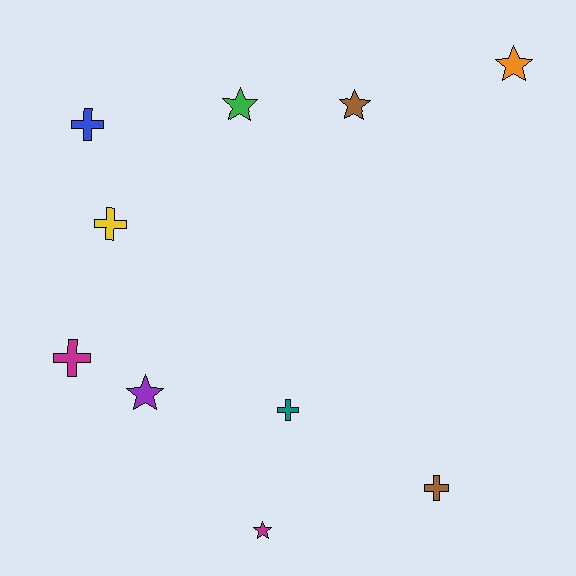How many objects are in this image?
There are 10 objects.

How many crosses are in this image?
There are 5 crosses.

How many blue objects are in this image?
There is 1 blue object.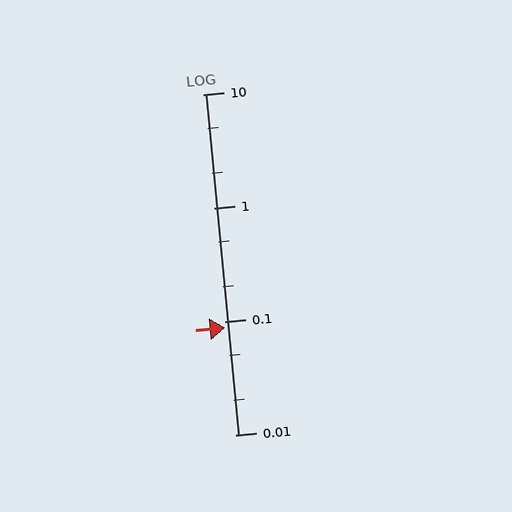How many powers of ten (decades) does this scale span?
The scale spans 3 decades, from 0.01 to 10.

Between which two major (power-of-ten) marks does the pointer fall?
The pointer is between 0.01 and 0.1.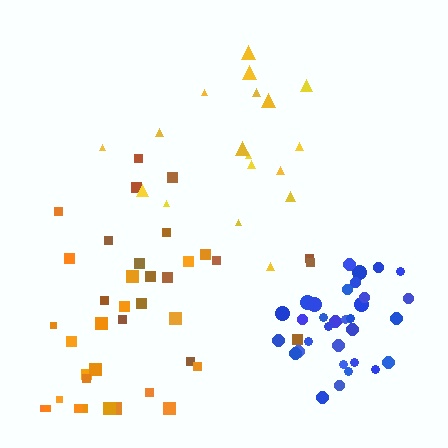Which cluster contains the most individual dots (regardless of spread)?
Blue (32).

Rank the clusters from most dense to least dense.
blue, orange, yellow, brown.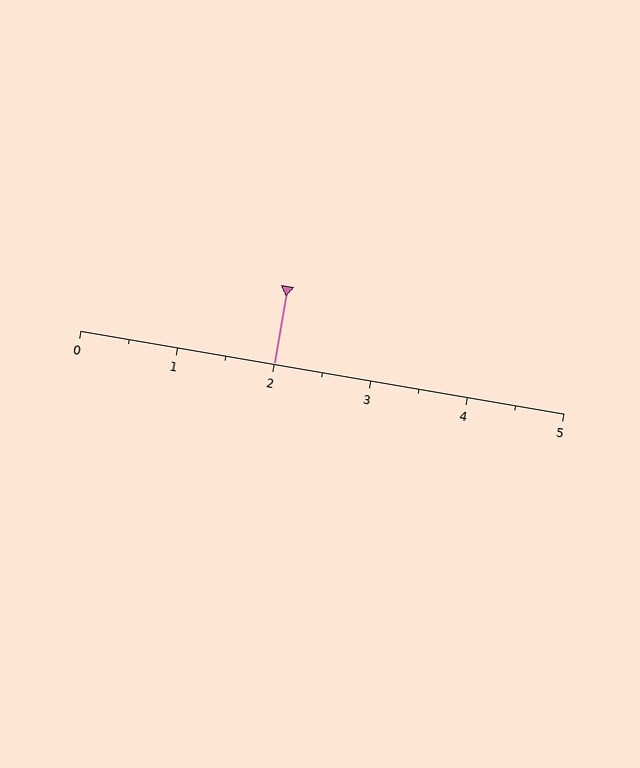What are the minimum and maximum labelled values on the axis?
The axis runs from 0 to 5.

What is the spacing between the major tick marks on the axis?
The major ticks are spaced 1 apart.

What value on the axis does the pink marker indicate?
The marker indicates approximately 2.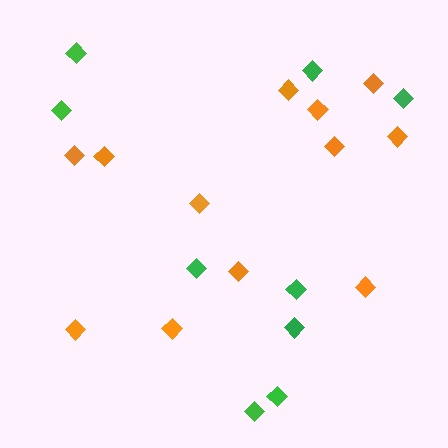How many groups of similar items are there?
There are 2 groups: one group of green diamonds (9) and one group of orange diamonds (12).